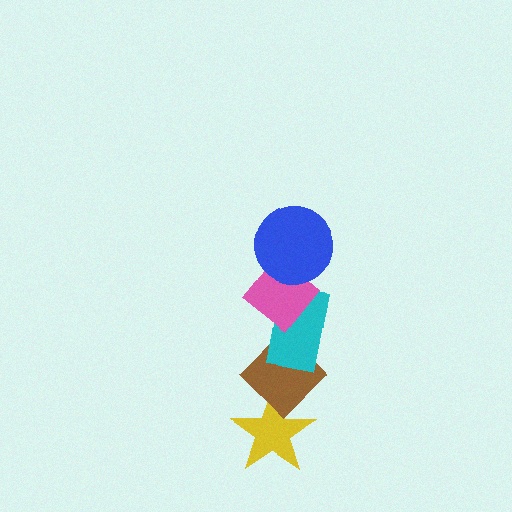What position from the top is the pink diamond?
The pink diamond is 2nd from the top.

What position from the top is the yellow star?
The yellow star is 5th from the top.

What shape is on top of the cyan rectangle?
The pink diamond is on top of the cyan rectangle.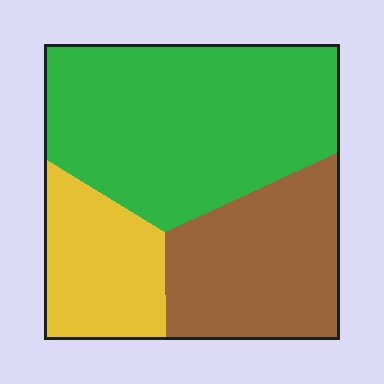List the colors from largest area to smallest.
From largest to smallest: green, brown, yellow.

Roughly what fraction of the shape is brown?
Brown takes up between a sixth and a third of the shape.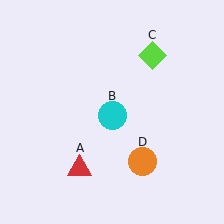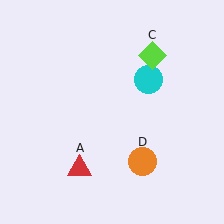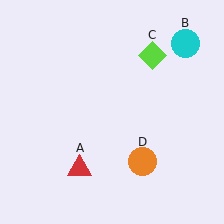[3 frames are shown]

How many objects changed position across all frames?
1 object changed position: cyan circle (object B).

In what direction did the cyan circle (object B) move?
The cyan circle (object B) moved up and to the right.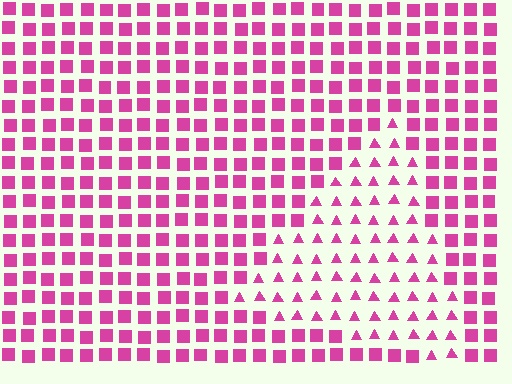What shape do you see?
I see a triangle.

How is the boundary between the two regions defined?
The boundary is defined by a change in element shape: triangles inside vs. squares outside. All elements share the same color and spacing.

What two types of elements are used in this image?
The image uses triangles inside the triangle region and squares outside it.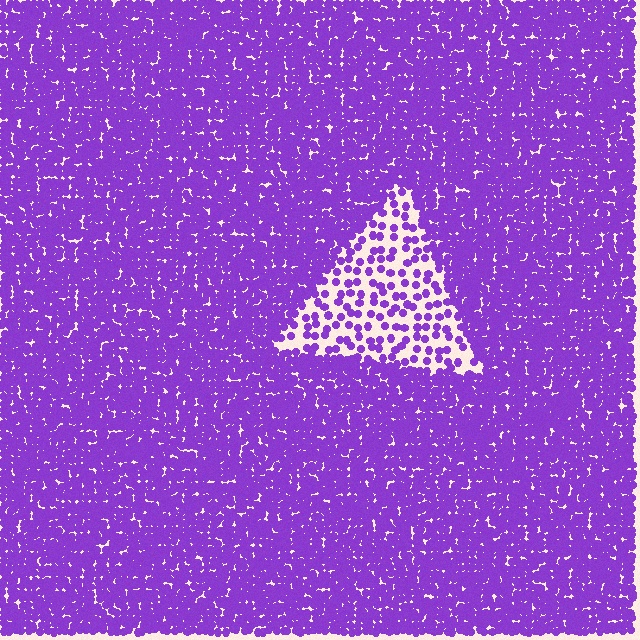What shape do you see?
I see a triangle.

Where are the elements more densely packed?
The elements are more densely packed outside the triangle boundary.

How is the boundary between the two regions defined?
The boundary is defined by a change in element density (approximately 3.1x ratio). All elements are the same color, size, and shape.